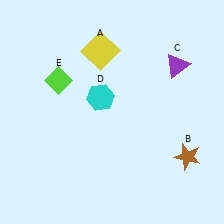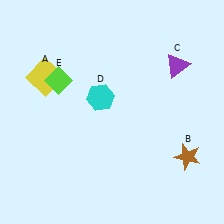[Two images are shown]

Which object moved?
The yellow square (A) moved left.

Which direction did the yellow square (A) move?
The yellow square (A) moved left.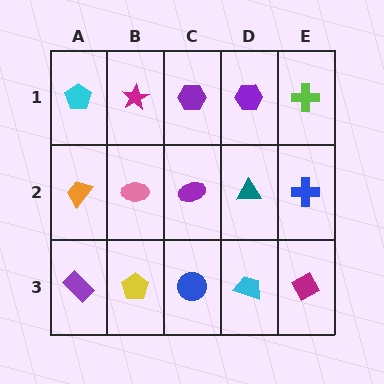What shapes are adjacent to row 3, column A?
An orange trapezoid (row 2, column A), a yellow pentagon (row 3, column B).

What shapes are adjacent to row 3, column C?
A purple ellipse (row 2, column C), a yellow pentagon (row 3, column B), a cyan trapezoid (row 3, column D).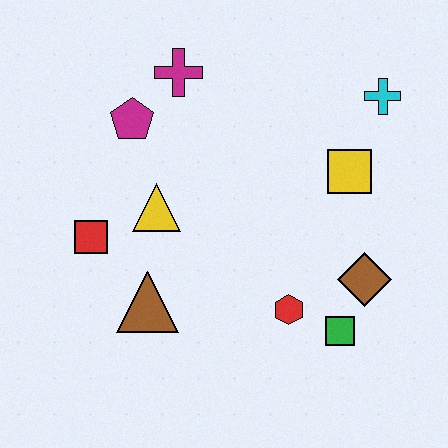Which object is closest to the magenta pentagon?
The magenta cross is closest to the magenta pentagon.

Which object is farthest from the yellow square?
The red square is farthest from the yellow square.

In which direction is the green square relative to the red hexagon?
The green square is to the right of the red hexagon.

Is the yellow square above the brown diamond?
Yes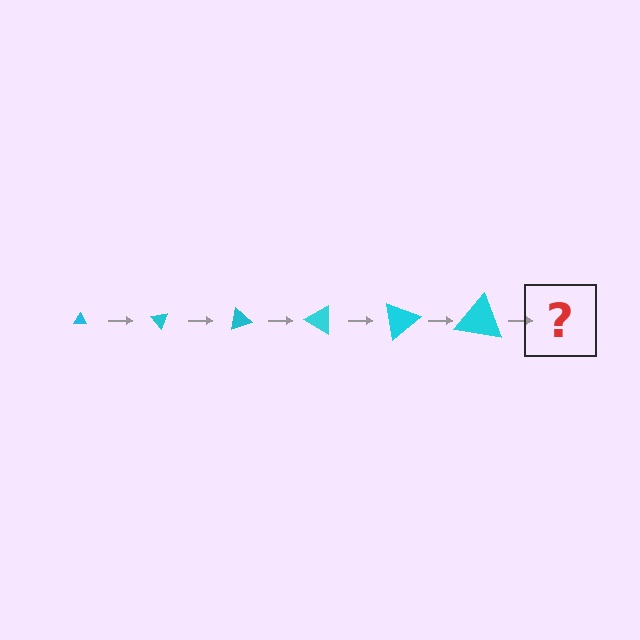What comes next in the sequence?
The next element should be a triangle, larger than the previous one and rotated 300 degrees from the start.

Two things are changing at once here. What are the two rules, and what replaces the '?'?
The two rules are that the triangle grows larger each step and it rotates 50 degrees each step. The '?' should be a triangle, larger than the previous one and rotated 300 degrees from the start.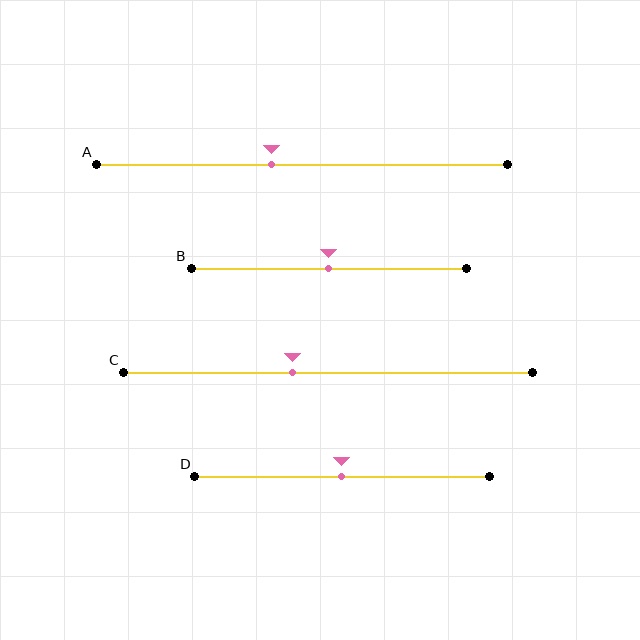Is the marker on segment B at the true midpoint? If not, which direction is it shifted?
Yes, the marker on segment B is at the true midpoint.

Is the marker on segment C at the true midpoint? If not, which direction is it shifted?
No, the marker on segment C is shifted to the left by about 9% of the segment length.